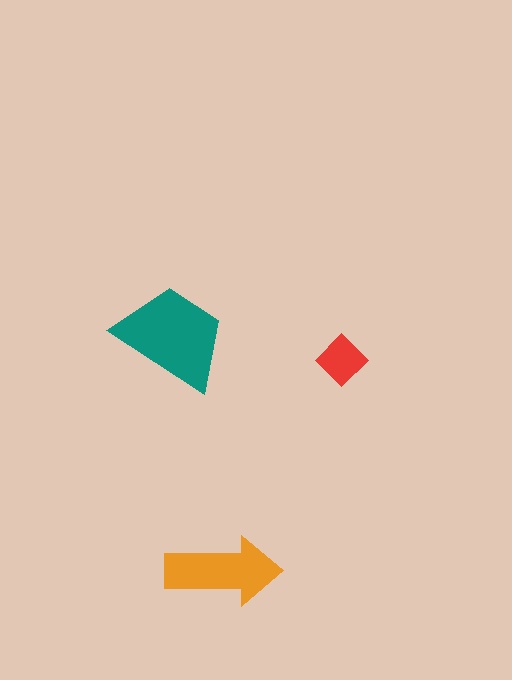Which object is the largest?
The teal trapezoid.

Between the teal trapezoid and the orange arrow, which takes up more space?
The teal trapezoid.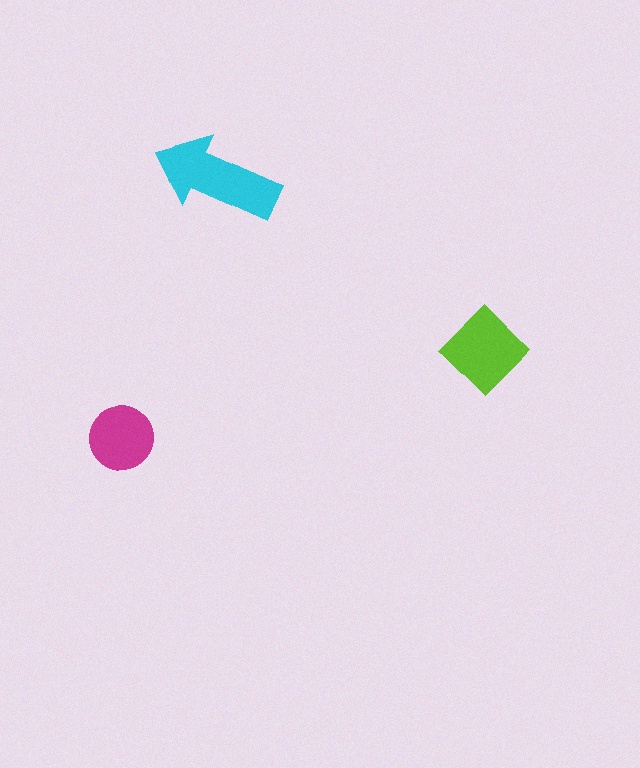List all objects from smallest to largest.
The magenta circle, the lime diamond, the cyan arrow.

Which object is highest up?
The cyan arrow is topmost.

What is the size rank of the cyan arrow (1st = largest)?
1st.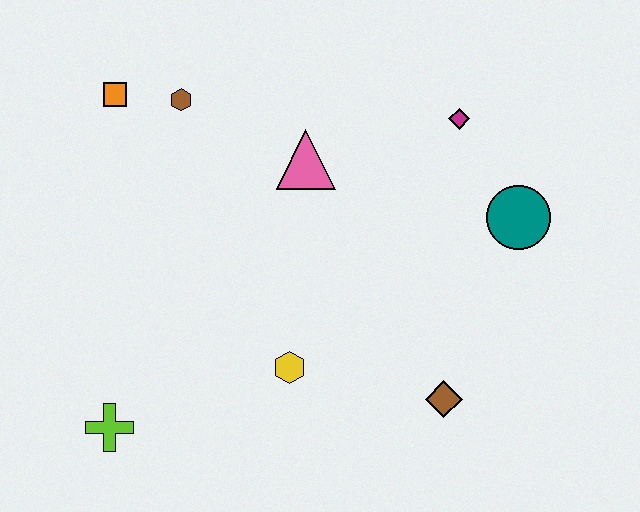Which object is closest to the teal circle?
The magenta diamond is closest to the teal circle.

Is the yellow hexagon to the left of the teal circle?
Yes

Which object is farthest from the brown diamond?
The orange square is farthest from the brown diamond.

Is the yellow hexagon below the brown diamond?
No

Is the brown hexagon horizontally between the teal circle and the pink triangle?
No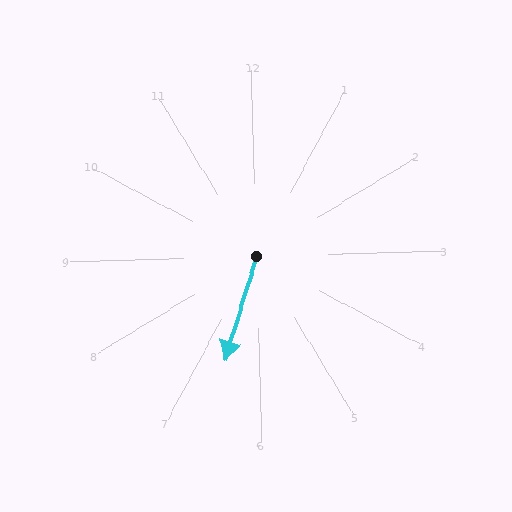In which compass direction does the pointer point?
South.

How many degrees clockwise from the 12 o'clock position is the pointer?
Approximately 199 degrees.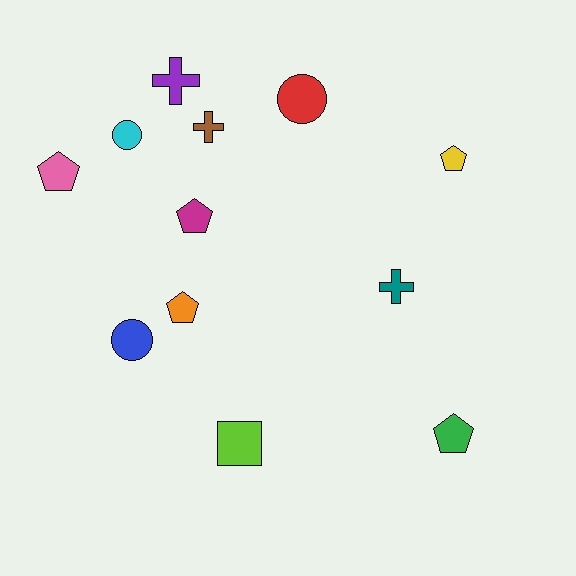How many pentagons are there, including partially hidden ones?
There are 5 pentagons.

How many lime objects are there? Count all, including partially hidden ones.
There is 1 lime object.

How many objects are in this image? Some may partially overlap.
There are 12 objects.